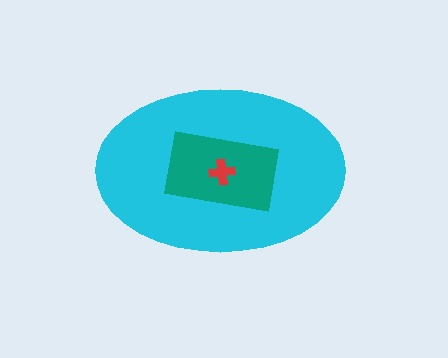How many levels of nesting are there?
3.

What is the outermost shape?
The cyan ellipse.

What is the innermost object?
The red cross.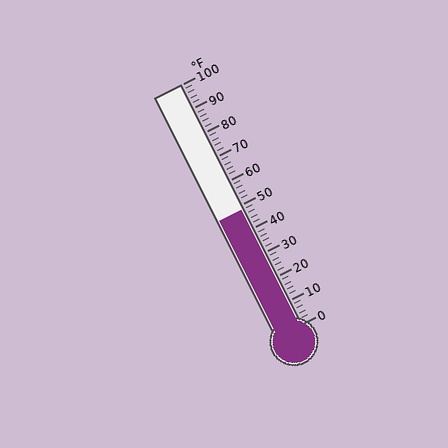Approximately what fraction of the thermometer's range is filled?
The thermometer is filled to approximately 50% of its range.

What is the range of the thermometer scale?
The thermometer scale ranges from 0°F to 100°F.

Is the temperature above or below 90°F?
The temperature is below 90°F.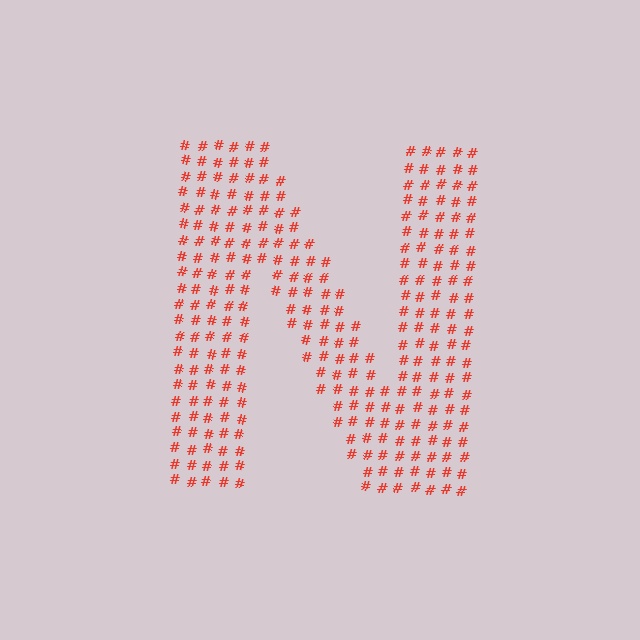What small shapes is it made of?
It is made of small hash symbols.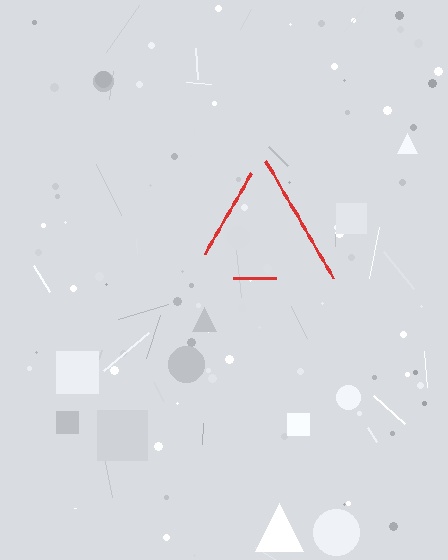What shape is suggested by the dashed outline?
The dashed outline suggests a triangle.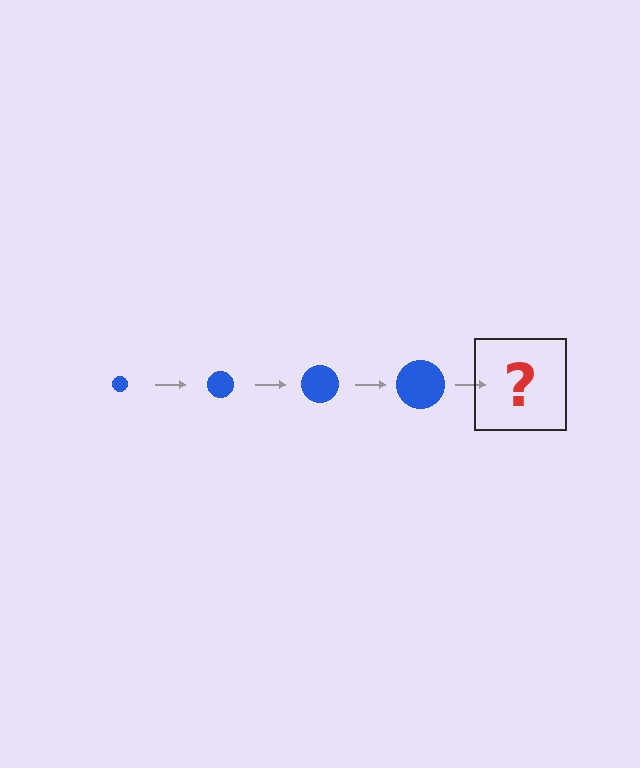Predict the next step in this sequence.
The next step is a blue circle, larger than the previous one.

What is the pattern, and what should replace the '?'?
The pattern is that the circle gets progressively larger each step. The '?' should be a blue circle, larger than the previous one.